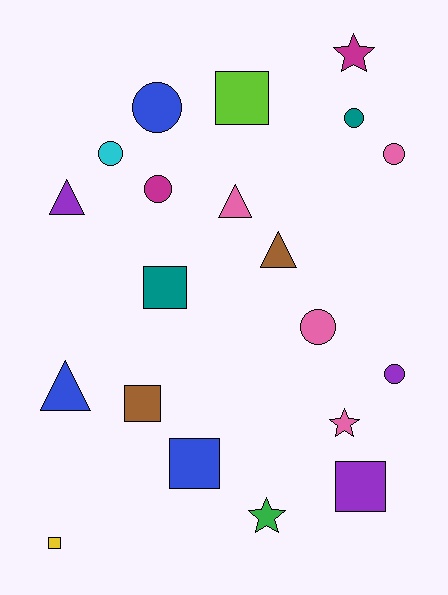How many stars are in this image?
There are 3 stars.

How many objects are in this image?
There are 20 objects.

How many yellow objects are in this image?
There is 1 yellow object.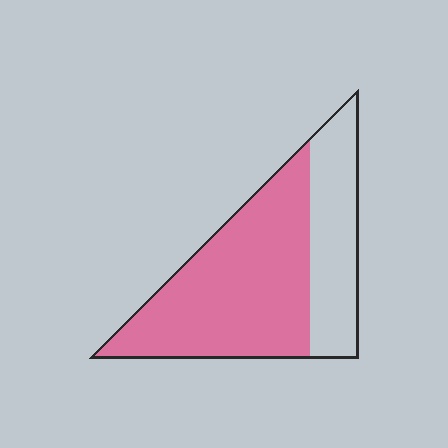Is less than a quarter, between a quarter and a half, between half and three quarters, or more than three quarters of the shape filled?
Between half and three quarters.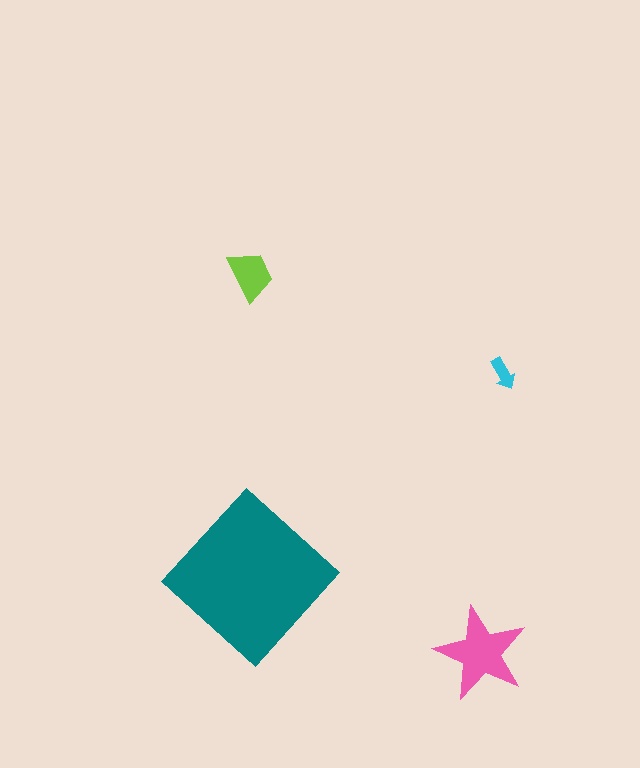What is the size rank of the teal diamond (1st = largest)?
1st.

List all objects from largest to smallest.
The teal diamond, the pink star, the lime trapezoid, the cyan arrow.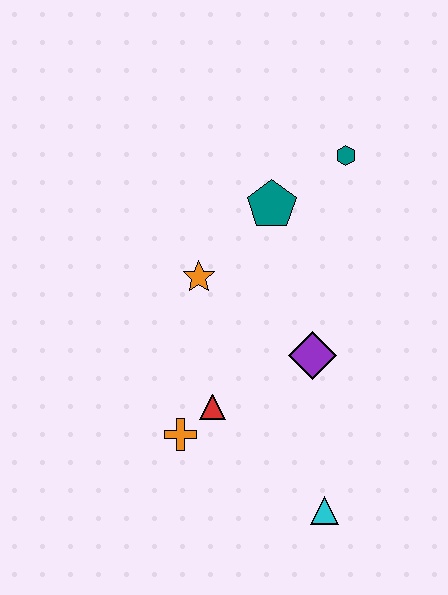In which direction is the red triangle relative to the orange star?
The red triangle is below the orange star.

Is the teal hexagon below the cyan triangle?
No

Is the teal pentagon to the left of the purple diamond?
Yes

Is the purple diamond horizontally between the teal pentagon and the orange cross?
No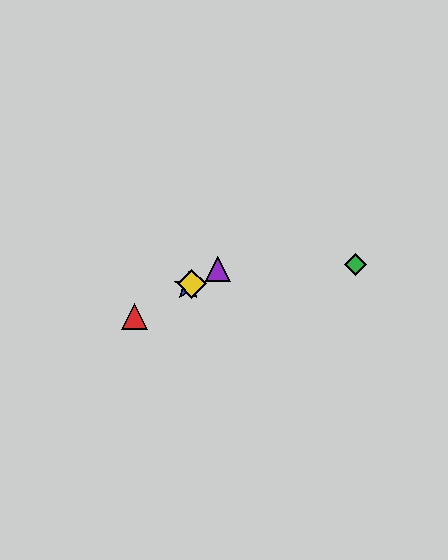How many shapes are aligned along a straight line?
4 shapes (the red triangle, the blue star, the yellow diamond, the purple triangle) are aligned along a straight line.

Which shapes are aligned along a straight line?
The red triangle, the blue star, the yellow diamond, the purple triangle are aligned along a straight line.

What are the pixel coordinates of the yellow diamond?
The yellow diamond is at (192, 284).